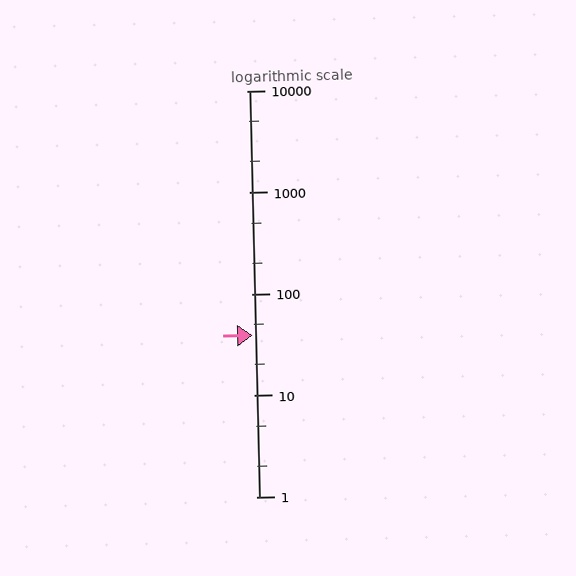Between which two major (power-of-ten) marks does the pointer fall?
The pointer is between 10 and 100.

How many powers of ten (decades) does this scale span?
The scale spans 4 decades, from 1 to 10000.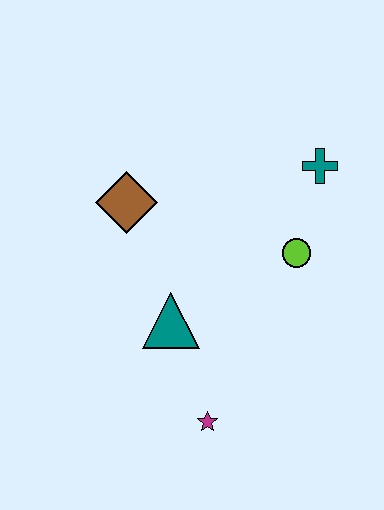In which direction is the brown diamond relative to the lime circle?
The brown diamond is to the left of the lime circle.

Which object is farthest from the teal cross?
The magenta star is farthest from the teal cross.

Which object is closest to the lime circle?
The teal cross is closest to the lime circle.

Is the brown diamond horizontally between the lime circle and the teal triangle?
No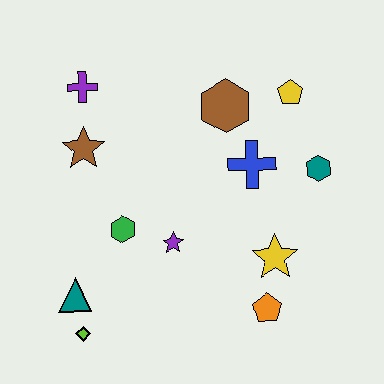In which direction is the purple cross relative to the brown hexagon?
The purple cross is to the left of the brown hexagon.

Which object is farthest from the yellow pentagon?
The lime diamond is farthest from the yellow pentagon.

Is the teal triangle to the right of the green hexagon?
No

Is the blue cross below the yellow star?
No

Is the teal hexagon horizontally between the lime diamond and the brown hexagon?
No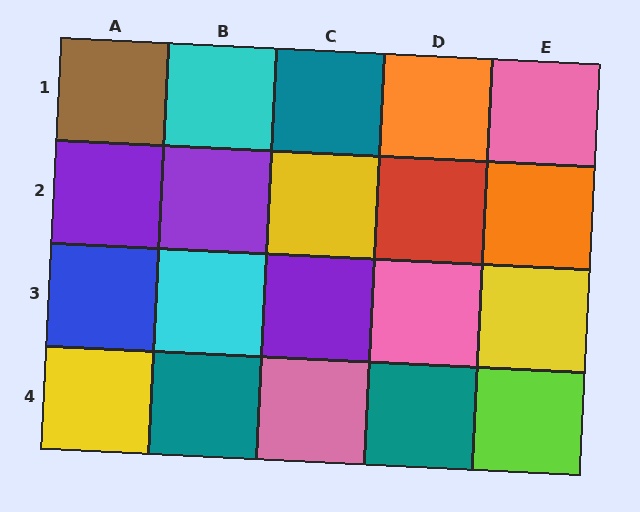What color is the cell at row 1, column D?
Orange.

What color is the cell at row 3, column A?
Blue.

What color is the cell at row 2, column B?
Purple.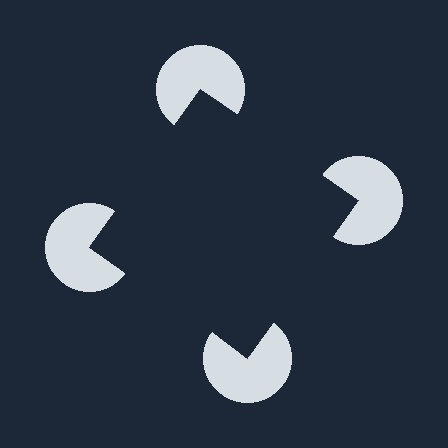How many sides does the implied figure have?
4 sides.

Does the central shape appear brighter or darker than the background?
It typically appears slightly darker than the background, even though no actual brightness change is drawn.